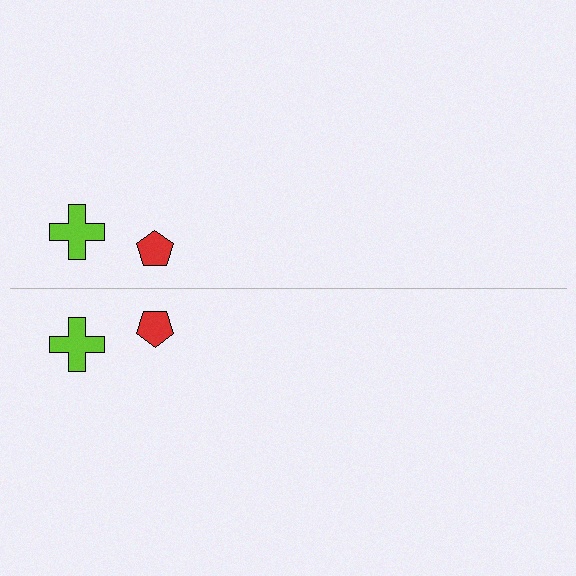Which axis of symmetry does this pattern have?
The pattern has a horizontal axis of symmetry running through the center of the image.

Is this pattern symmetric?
Yes, this pattern has bilateral (reflection) symmetry.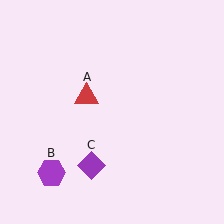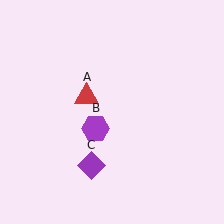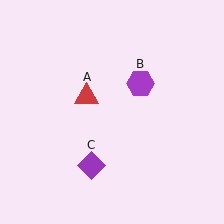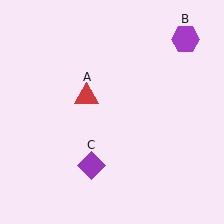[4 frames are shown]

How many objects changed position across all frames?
1 object changed position: purple hexagon (object B).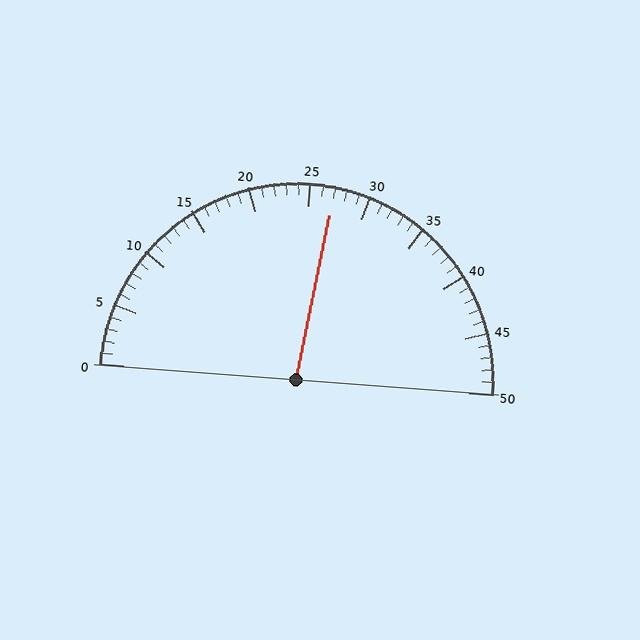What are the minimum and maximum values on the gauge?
The gauge ranges from 0 to 50.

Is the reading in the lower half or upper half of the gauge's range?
The reading is in the upper half of the range (0 to 50).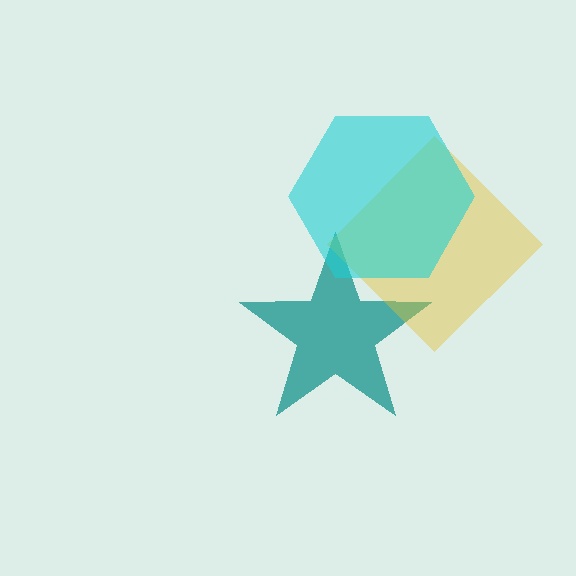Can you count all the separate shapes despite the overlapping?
Yes, there are 3 separate shapes.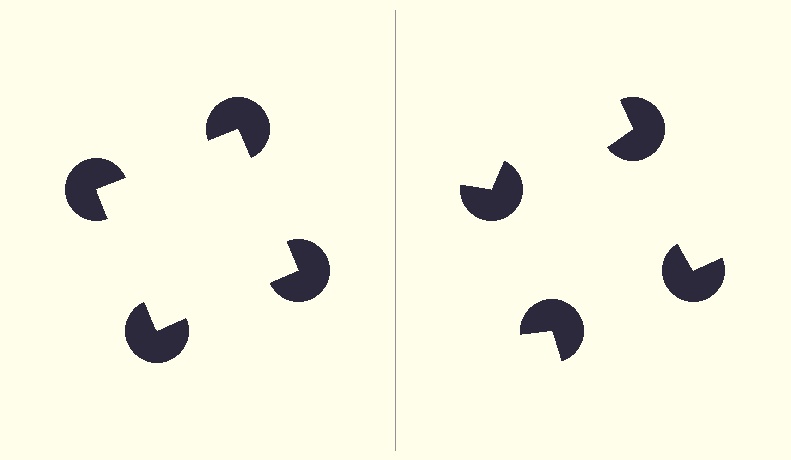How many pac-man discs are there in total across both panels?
8 — 4 on each side.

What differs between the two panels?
The pac-man discs are positioned identically on both sides; only the wedge orientations differ. On the left they align to a square; on the right they are misaligned.